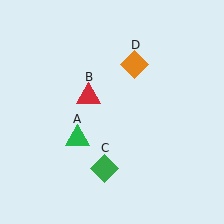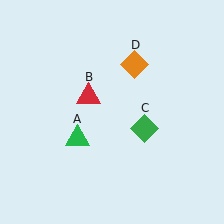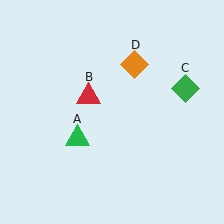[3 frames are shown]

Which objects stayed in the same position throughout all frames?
Green triangle (object A) and red triangle (object B) and orange diamond (object D) remained stationary.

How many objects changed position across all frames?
1 object changed position: green diamond (object C).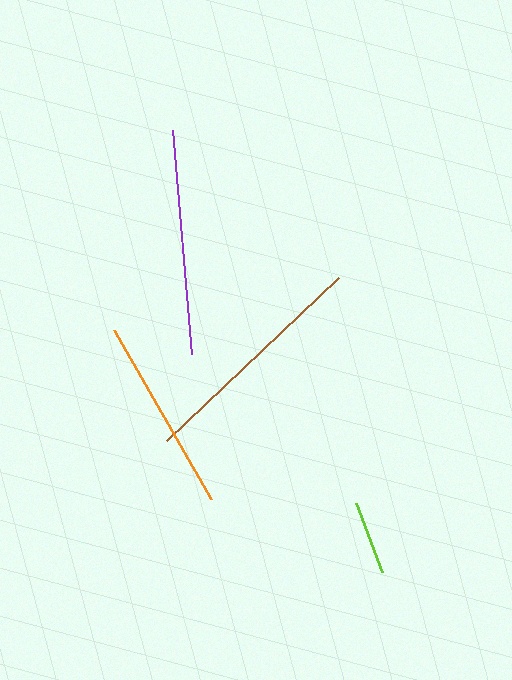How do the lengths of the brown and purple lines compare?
The brown and purple lines are approximately the same length.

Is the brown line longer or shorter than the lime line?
The brown line is longer than the lime line.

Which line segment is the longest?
The brown line is the longest at approximately 237 pixels.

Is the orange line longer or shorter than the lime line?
The orange line is longer than the lime line.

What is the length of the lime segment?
The lime segment is approximately 74 pixels long.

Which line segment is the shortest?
The lime line is the shortest at approximately 74 pixels.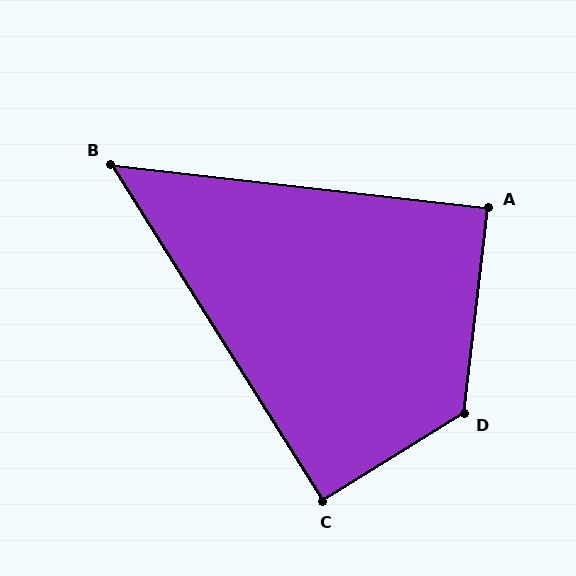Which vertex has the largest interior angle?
D, at approximately 129 degrees.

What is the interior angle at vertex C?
Approximately 90 degrees (approximately right).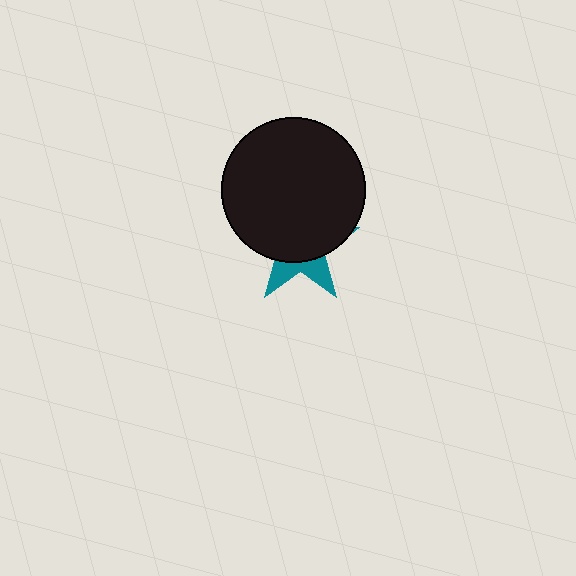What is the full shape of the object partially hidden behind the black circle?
The partially hidden object is a teal star.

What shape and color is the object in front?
The object in front is a black circle.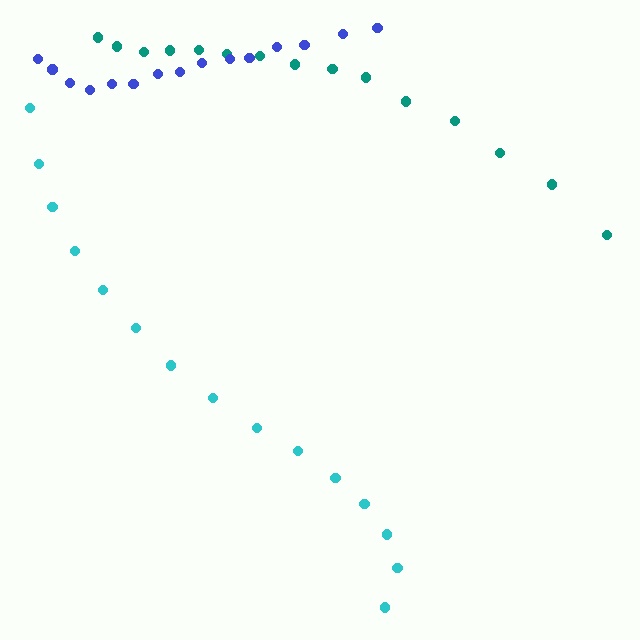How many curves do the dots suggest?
There are 3 distinct paths.